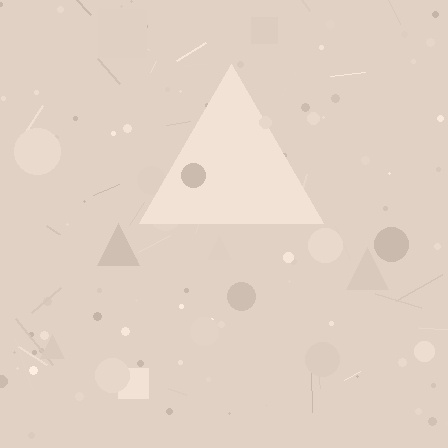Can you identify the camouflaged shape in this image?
The camouflaged shape is a triangle.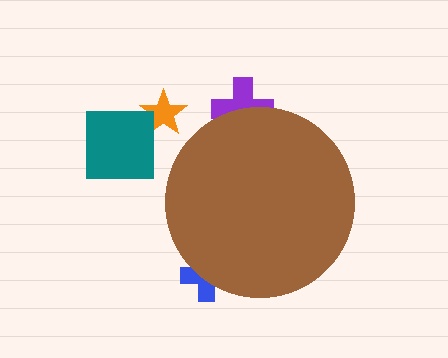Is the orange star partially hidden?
No, the orange star is fully visible.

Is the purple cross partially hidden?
Yes, the purple cross is partially hidden behind the brown circle.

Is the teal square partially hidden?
No, the teal square is fully visible.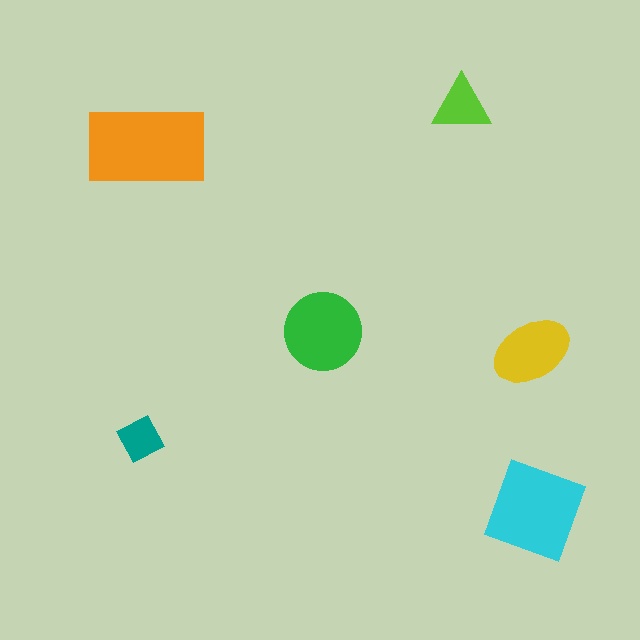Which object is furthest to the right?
The cyan diamond is rightmost.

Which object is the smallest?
The teal square.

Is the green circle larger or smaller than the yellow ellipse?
Larger.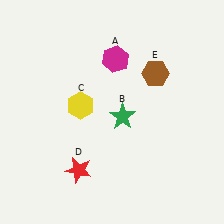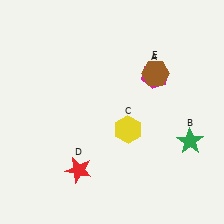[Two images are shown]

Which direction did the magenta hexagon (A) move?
The magenta hexagon (A) moved right.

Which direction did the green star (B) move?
The green star (B) moved right.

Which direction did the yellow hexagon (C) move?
The yellow hexagon (C) moved right.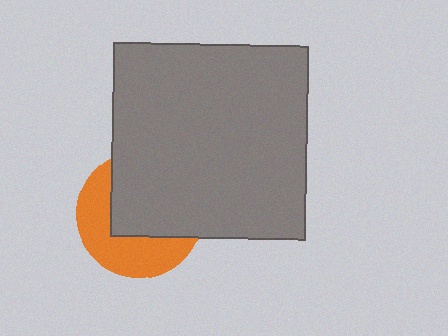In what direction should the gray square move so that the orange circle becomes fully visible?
The gray square should move toward the upper-right. That is the shortest direction to clear the overlap and leave the orange circle fully visible.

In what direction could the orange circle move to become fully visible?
The orange circle could move toward the lower-left. That would shift it out from behind the gray square entirely.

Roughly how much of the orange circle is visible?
A small part of it is visible (roughly 44%).